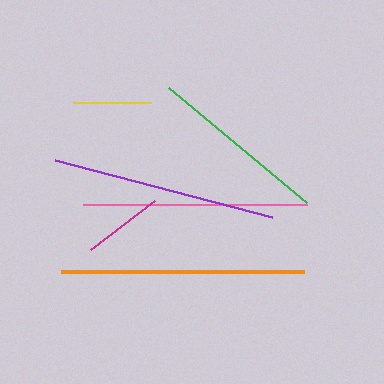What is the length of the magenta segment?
The magenta segment is approximately 81 pixels long.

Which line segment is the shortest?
The yellow line is the shortest at approximately 78 pixels.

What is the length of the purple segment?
The purple segment is approximately 224 pixels long.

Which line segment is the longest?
The orange line is the longest at approximately 243 pixels.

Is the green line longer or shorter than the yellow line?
The green line is longer than the yellow line.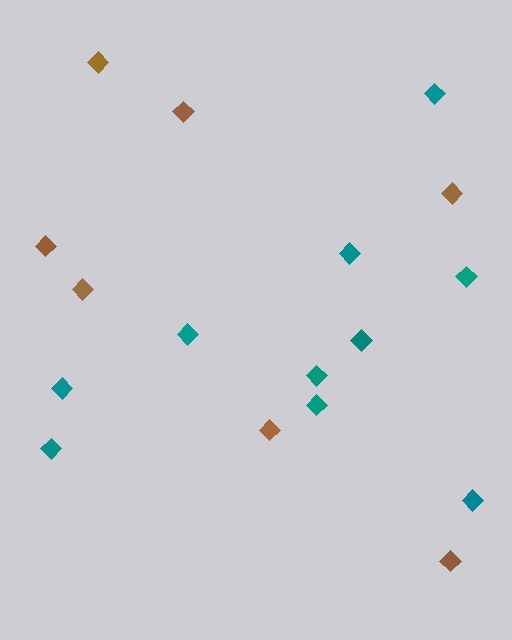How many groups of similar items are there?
There are 2 groups: one group of brown diamonds (7) and one group of teal diamonds (10).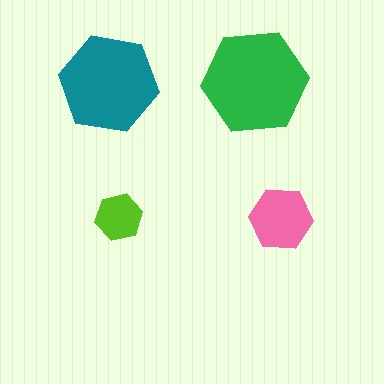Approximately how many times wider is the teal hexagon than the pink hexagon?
About 1.5 times wider.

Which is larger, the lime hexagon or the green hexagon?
The green one.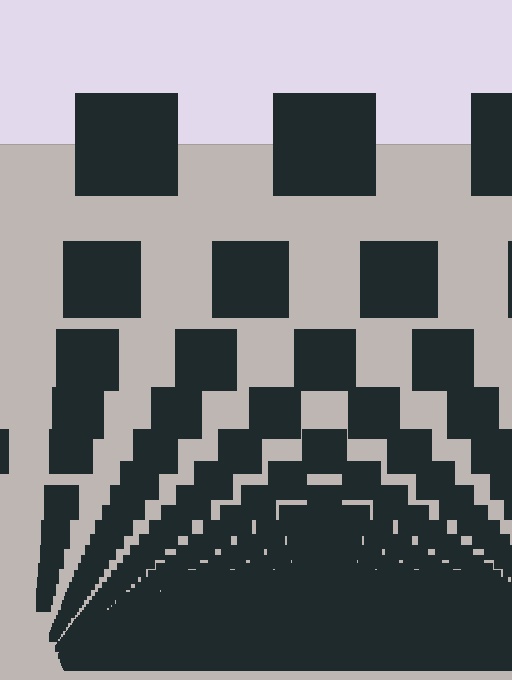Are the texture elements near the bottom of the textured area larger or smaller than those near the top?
Smaller. The gradient is inverted — elements near the bottom are smaller and denser.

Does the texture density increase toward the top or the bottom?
Density increases toward the bottom.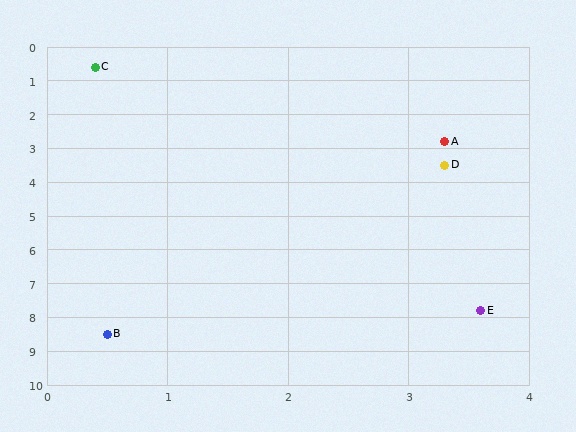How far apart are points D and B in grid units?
Points D and B are about 5.7 grid units apart.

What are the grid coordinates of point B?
Point B is at approximately (0.5, 8.5).